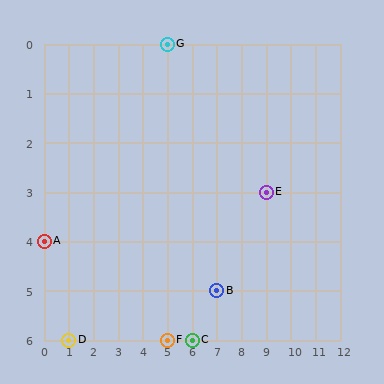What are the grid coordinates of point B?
Point B is at grid coordinates (7, 5).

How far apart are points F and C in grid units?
Points F and C are 1 column apart.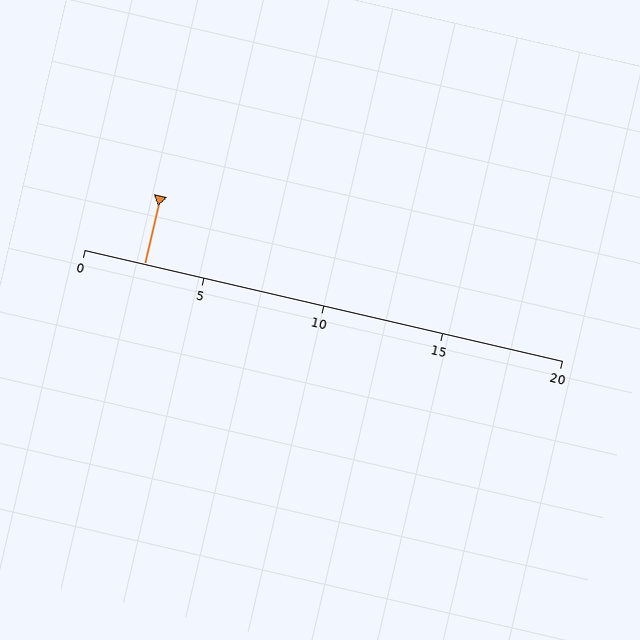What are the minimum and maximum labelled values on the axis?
The axis runs from 0 to 20.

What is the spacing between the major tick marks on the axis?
The major ticks are spaced 5 apart.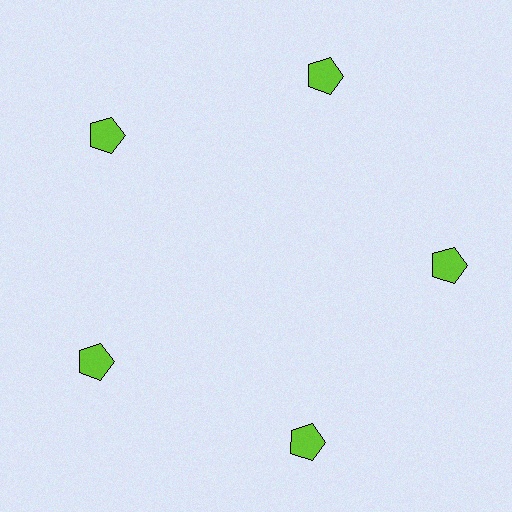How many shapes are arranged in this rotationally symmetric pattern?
There are 5 shapes, arranged in 5 groups of 1.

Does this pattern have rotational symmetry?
Yes, this pattern has 5-fold rotational symmetry. It looks the same after rotating 72 degrees around the center.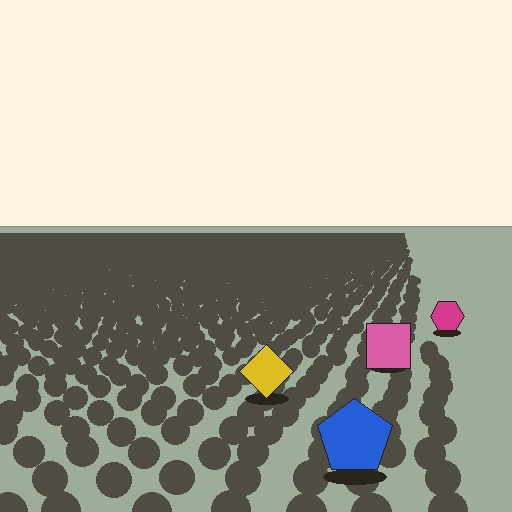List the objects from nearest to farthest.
From nearest to farthest: the blue pentagon, the yellow diamond, the pink square, the magenta hexagon.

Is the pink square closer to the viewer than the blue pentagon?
No. The blue pentagon is closer — you can tell from the texture gradient: the ground texture is coarser near it.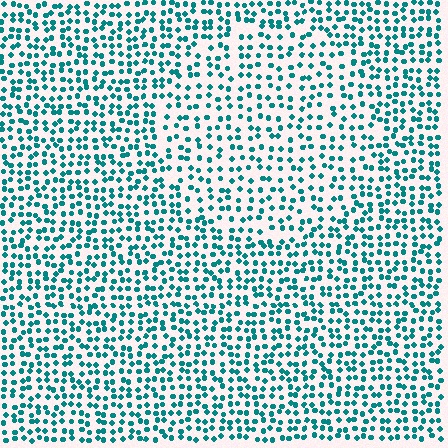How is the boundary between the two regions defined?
The boundary is defined by a change in element density (approximately 1.5x ratio). All elements are the same color, size, and shape.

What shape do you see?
I see a circle.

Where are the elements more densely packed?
The elements are more densely packed outside the circle boundary.